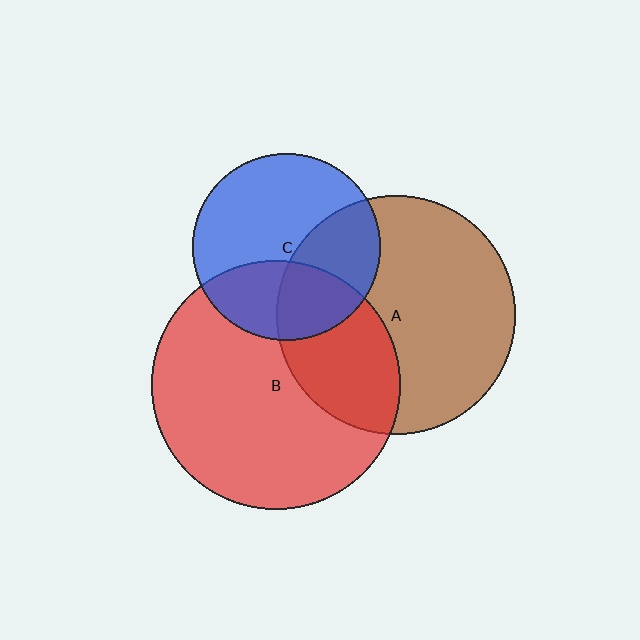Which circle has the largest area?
Circle B (red).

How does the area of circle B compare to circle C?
Approximately 1.8 times.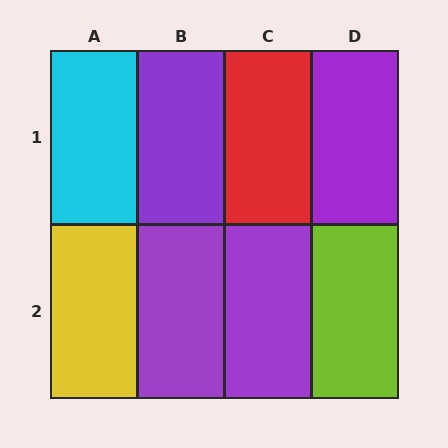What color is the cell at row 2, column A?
Yellow.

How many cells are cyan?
1 cell is cyan.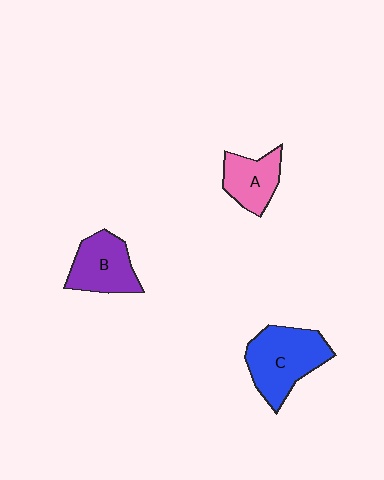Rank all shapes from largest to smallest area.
From largest to smallest: C (blue), B (purple), A (pink).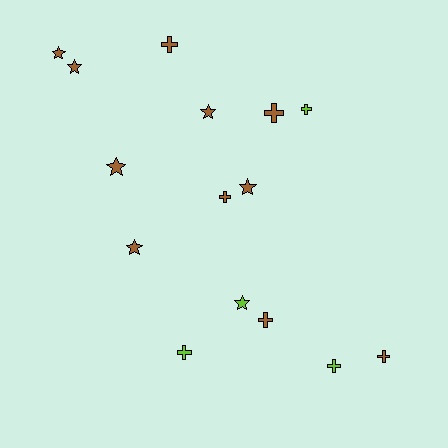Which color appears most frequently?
Brown, with 11 objects.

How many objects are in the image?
There are 15 objects.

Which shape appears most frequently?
Cross, with 8 objects.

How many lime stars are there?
There is 1 lime star.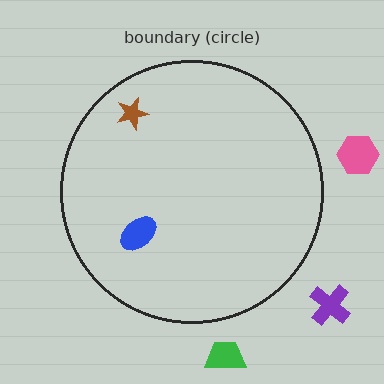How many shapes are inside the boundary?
2 inside, 3 outside.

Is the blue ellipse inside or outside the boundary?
Inside.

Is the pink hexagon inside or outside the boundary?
Outside.